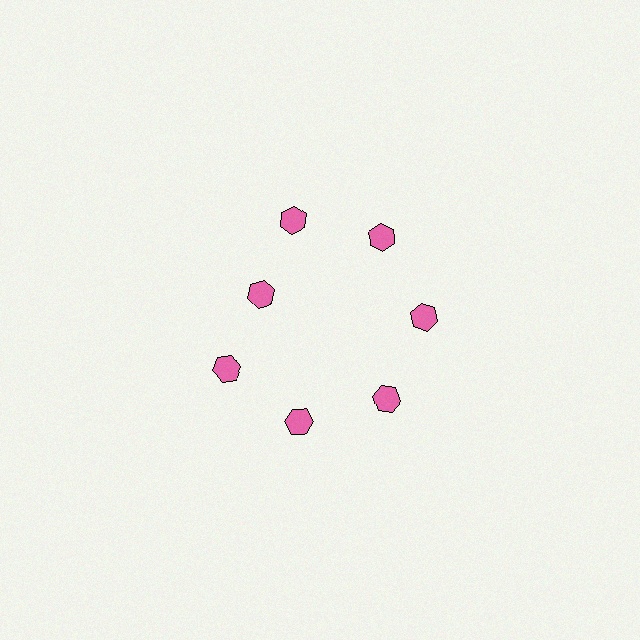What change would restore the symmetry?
The symmetry would be restored by moving it outward, back onto the ring so that all 7 hexagons sit at equal angles and equal distance from the center.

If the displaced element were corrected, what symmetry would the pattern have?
It would have 7-fold rotational symmetry — the pattern would map onto itself every 51 degrees.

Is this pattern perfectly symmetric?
No. The 7 pink hexagons are arranged in a ring, but one element near the 10 o'clock position is pulled inward toward the center, breaking the 7-fold rotational symmetry.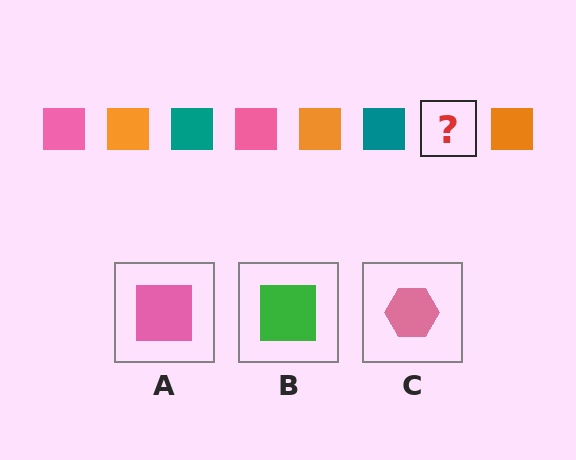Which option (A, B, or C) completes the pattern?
A.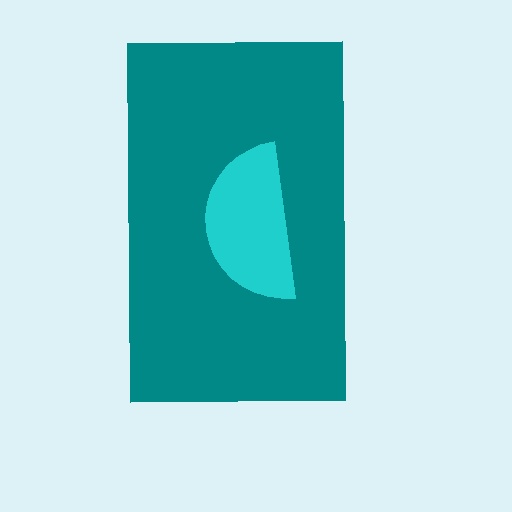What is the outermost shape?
The teal rectangle.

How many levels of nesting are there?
2.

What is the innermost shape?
The cyan semicircle.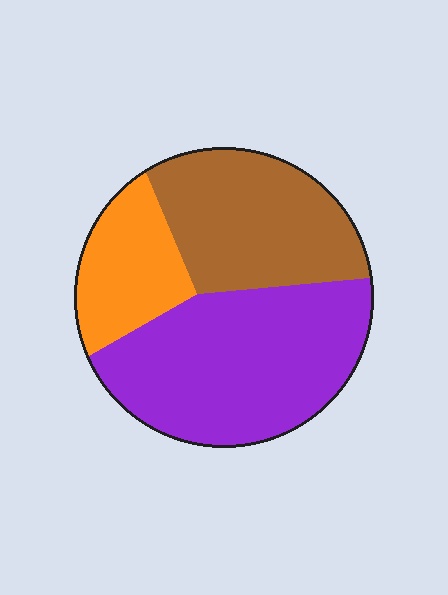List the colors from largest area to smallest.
From largest to smallest: purple, brown, orange.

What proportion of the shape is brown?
Brown covers around 35% of the shape.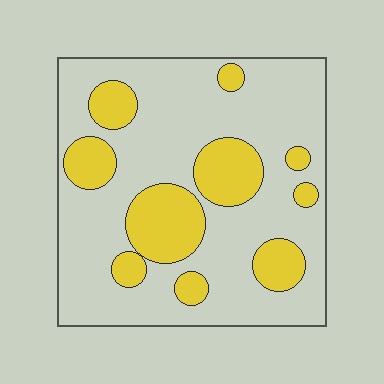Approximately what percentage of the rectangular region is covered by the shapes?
Approximately 25%.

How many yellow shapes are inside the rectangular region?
10.